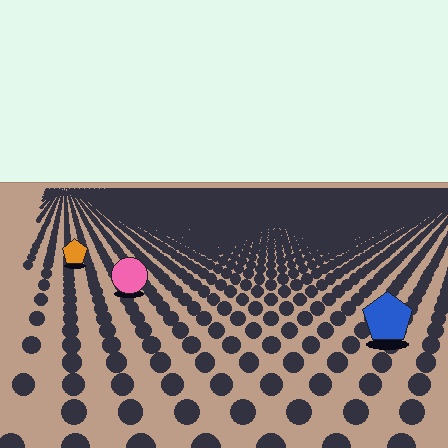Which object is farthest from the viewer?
The orange pentagon is farthest from the viewer. It appears smaller and the ground texture around it is denser.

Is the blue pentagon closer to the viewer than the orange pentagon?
Yes. The blue pentagon is closer — you can tell from the texture gradient: the ground texture is coarser near it.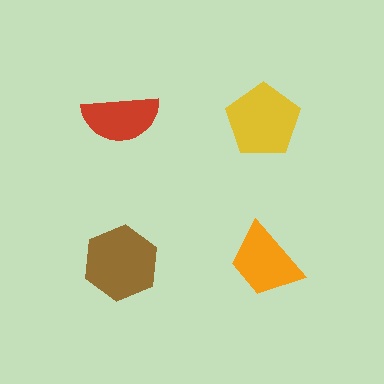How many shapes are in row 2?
2 shapes.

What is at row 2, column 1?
A brown hexagon.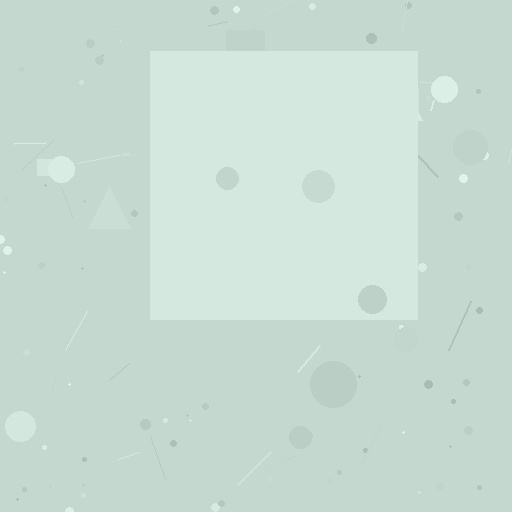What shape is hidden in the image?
A square is hidden in the image.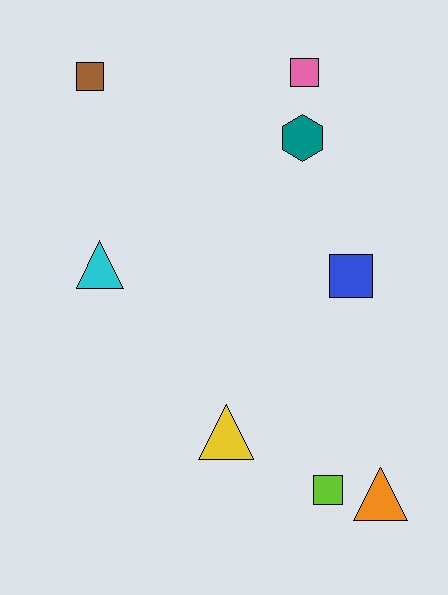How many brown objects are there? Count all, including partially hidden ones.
There is 1 brown object.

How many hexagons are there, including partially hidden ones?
There is 1 hexagon.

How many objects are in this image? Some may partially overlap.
There are 8 objects.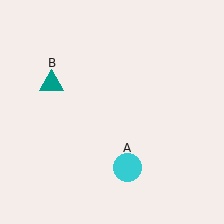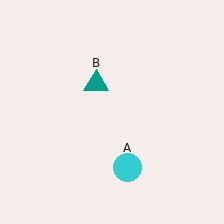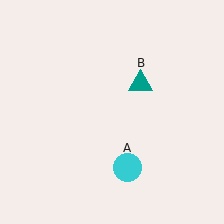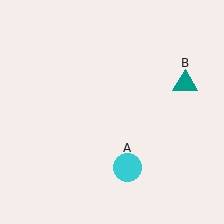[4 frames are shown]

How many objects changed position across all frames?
1 object changed position: teal triangle (object B).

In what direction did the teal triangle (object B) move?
The teal triangle (object B) moved right.